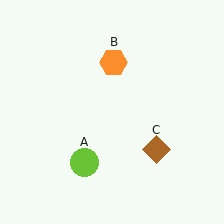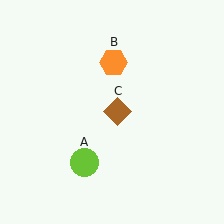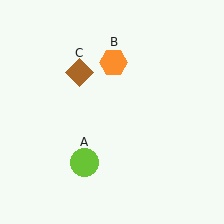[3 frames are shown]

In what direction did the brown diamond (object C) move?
The brown diamond (object C) moved up and to the left.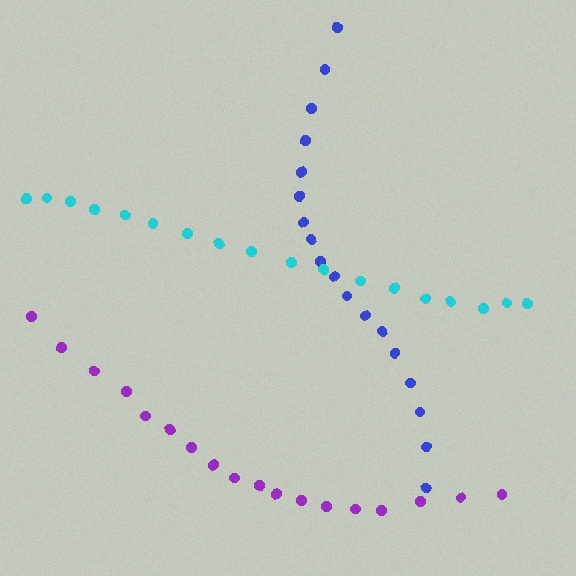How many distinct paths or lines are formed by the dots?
There are 3 distinct paths.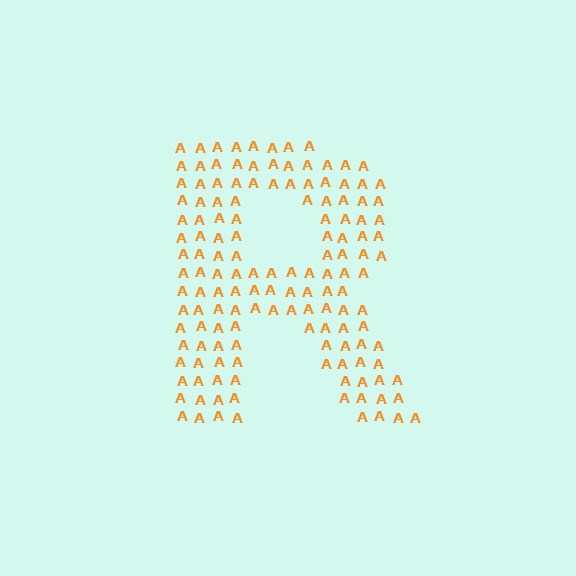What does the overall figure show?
The overall figure shows the letter R.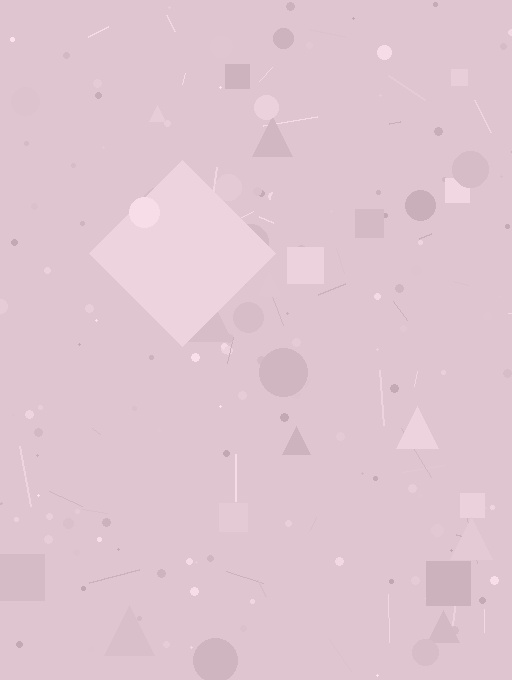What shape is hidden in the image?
A diamond is hidden in the image.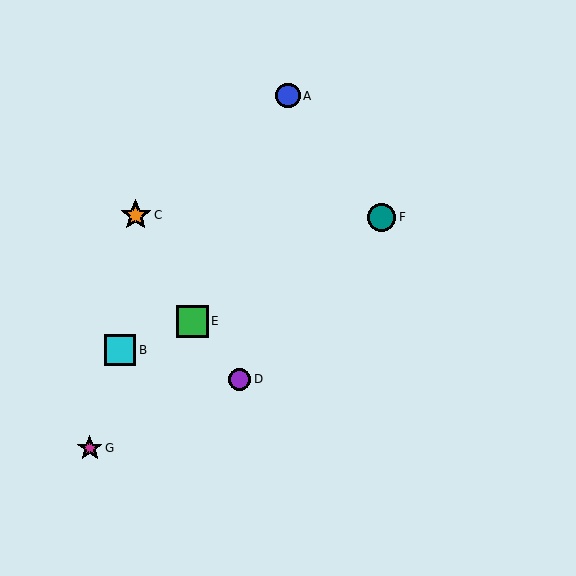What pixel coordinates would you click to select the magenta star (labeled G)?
Click at (90, 448) to select the magenta star G.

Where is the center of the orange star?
The center of the orange star is at (136, 215).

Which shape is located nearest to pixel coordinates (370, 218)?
The teal circle (labeled F) at (382, 218) is nearest to that location.